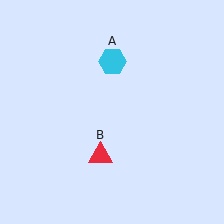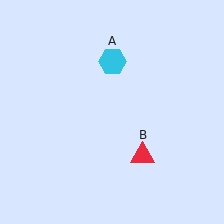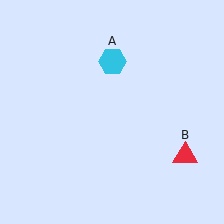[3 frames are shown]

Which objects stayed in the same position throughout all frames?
Cyan hexagon (object A) remained stationary.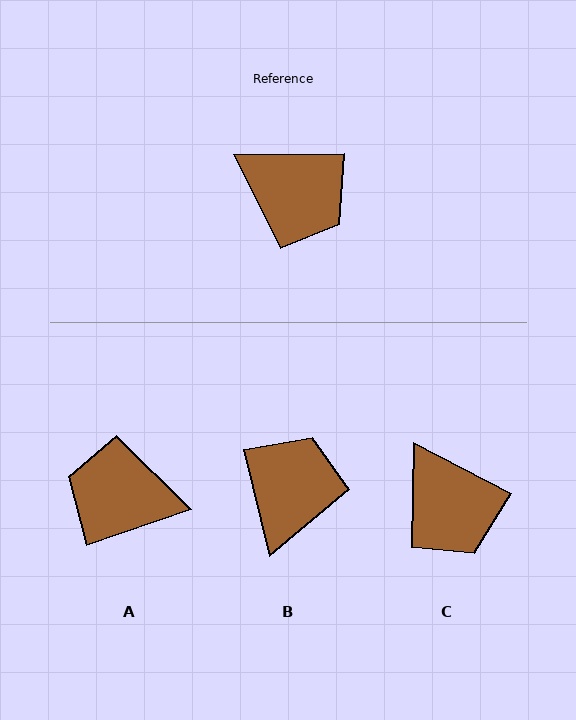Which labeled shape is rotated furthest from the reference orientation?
A, about 161 degrees away.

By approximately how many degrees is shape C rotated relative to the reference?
Approximately 28 degrees clockwise.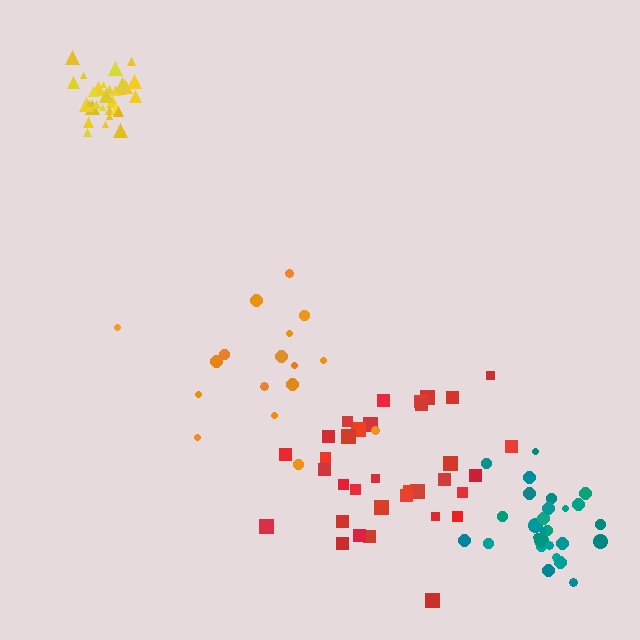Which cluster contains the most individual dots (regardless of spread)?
Red (34).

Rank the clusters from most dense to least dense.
yellow, teal, red, orange.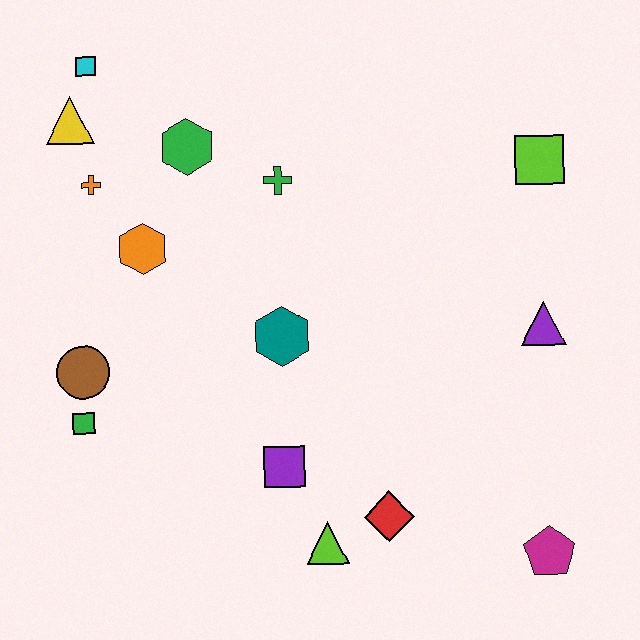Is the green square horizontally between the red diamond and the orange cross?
No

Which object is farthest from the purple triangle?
The cyan square is farthest from the purple triangle.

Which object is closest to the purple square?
The lime triangle is closest to the purple square.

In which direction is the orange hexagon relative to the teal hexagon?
The orange hexagon is to the left of the teal hexagon.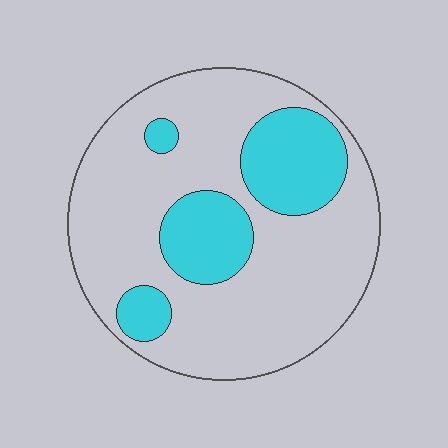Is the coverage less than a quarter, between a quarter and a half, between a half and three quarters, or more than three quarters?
Between a quarter and a half.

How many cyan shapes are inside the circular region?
4.